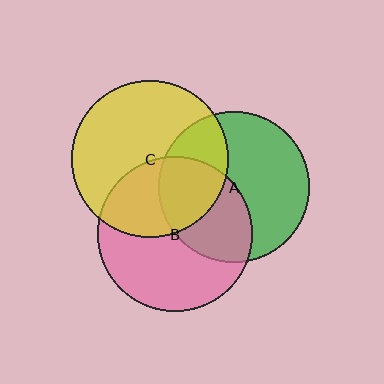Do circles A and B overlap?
Yes.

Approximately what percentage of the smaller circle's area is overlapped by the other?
Approximately 40%.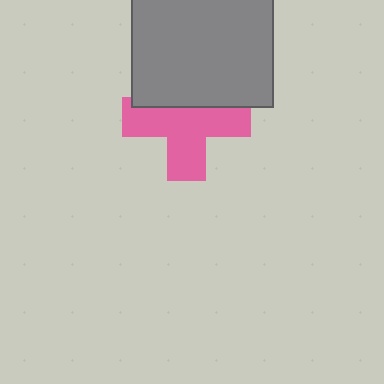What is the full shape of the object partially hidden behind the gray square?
The partially hidden object is a pink cross.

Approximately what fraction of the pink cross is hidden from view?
Roughly 34% of the pink cross is hidden behind the gray square.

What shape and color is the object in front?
The object in front is a gray square.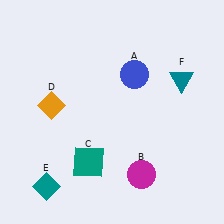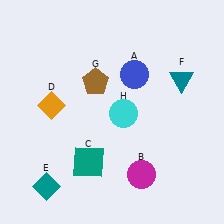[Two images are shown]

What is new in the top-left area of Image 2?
A brown pentagon (G) was added in the top-left area of Image 2.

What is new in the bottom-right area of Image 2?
A cyan circle (H) was added in the bottom-right area of Image 2.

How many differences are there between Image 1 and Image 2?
There are 2 differences between the two images.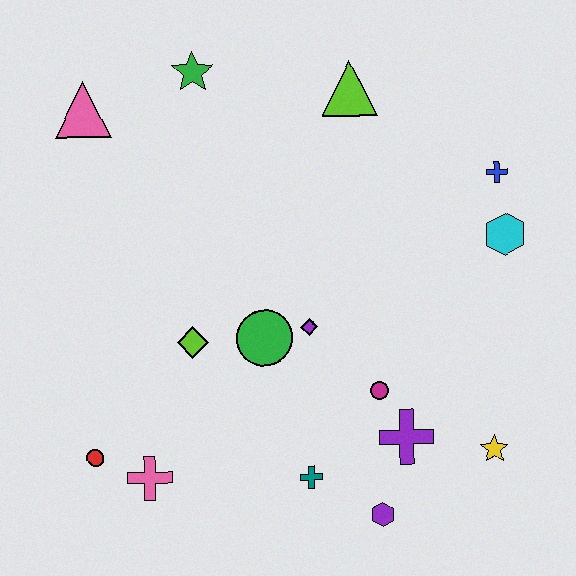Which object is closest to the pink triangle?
The green star is closest to the pink triangle.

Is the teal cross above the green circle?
No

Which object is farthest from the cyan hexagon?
The red circle is farthest from the cyan hexagon.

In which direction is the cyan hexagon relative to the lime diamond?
The cyan hexagon is to the right of the lime diamond.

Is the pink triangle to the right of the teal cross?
No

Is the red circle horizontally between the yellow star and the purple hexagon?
No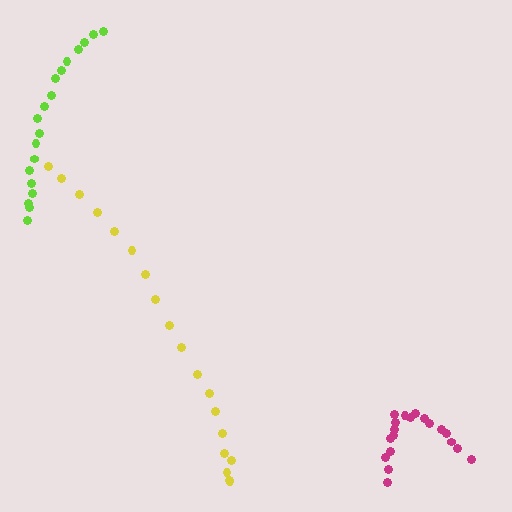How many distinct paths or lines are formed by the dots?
There are 3 distinct paths.